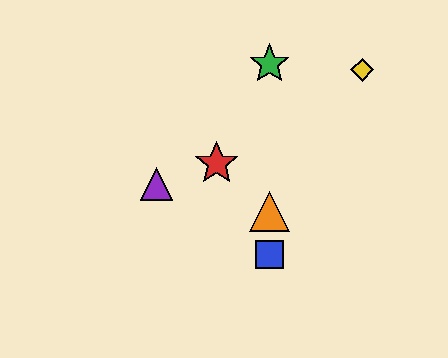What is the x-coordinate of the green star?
The green star is at x≈270.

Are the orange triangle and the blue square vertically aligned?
Yes, both are at x≈270.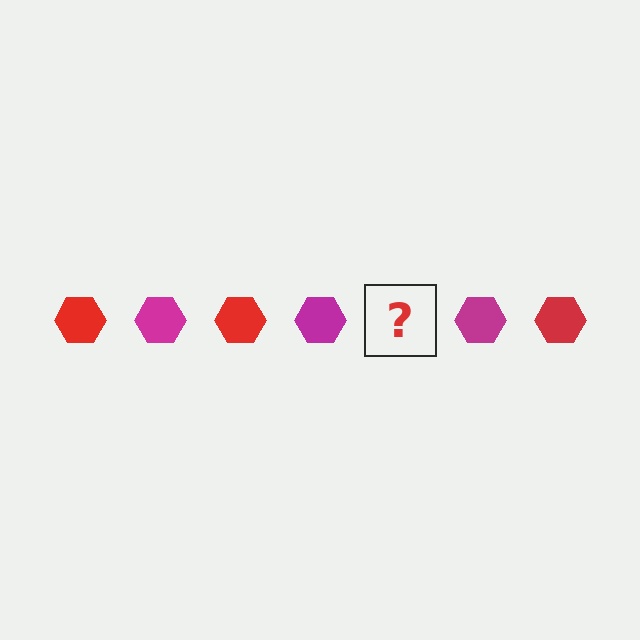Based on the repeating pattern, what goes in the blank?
The blank should be a red hexagon.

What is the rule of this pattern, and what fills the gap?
The rule is that the pattern cycles through red, magenta hexagons. The gap should be filled with a red hexagon.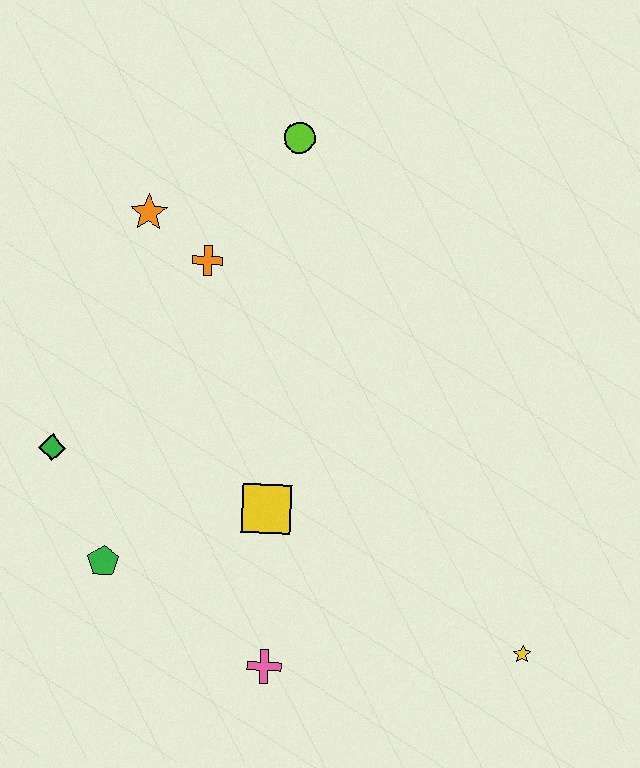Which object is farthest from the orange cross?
The yellow star is farthest from the orange cross.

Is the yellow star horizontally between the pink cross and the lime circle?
No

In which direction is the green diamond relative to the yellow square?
The green diamond is to the left of the yellow square.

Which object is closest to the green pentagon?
The green diamond is closest to the green pentagon.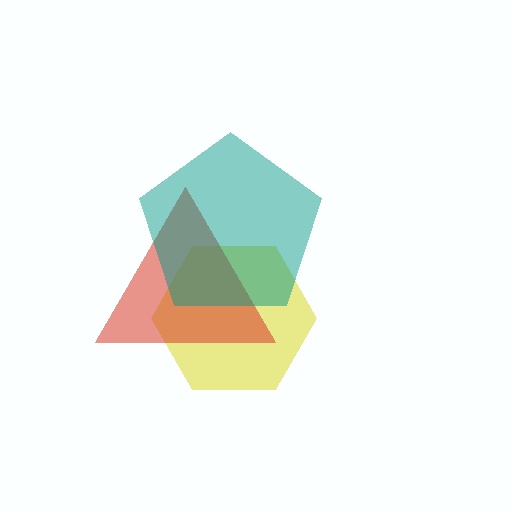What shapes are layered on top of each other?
The layered shapes are: a yellow hexagon, a red triangle, a teal pentagon.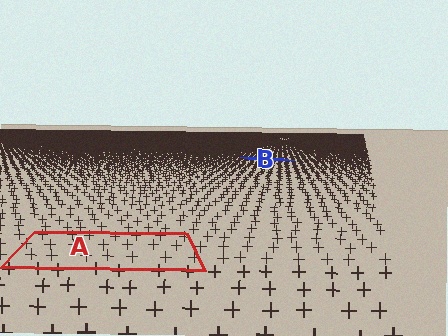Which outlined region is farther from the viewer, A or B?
Region B is farther from the viewer — the texture elements inside it appear smaller and more densely packed.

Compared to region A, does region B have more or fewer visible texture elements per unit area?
Region B has more texture elements per unit area — they are packed more densely because it is farther away.